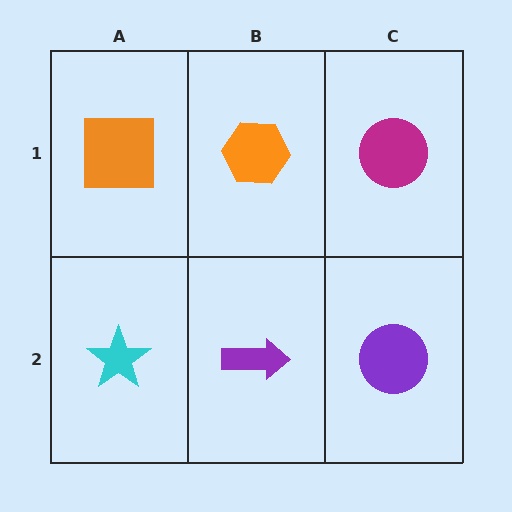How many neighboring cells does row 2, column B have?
3.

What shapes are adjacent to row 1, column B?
A purple arrow (row 2, column B), an orange square (row 1, column A), a magenta circle (row 1, column C).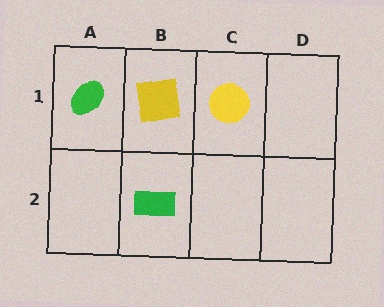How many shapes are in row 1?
3 shapes.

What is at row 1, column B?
A yellow square.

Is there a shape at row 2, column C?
No, that cell is empty.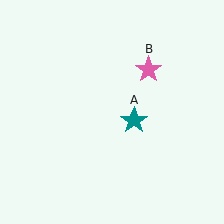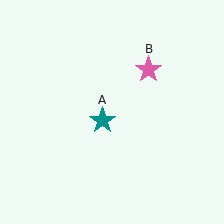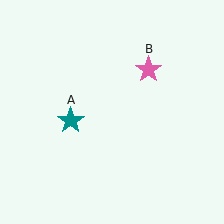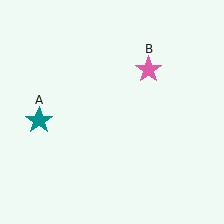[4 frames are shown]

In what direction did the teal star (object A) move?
The teal star (object A) moved left.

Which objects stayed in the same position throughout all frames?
Pink star (object B) remained stationary.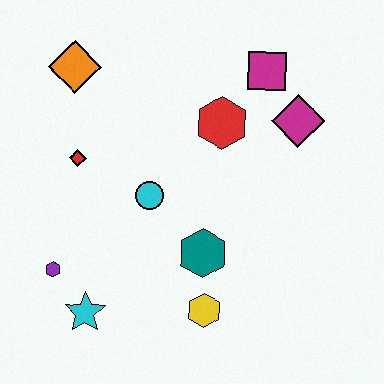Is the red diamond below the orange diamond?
Yes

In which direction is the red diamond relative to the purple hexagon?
The red diamond is above the purple hexagon.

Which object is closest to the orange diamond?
The red diamond is closest to the orange diamond.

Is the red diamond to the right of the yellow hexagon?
No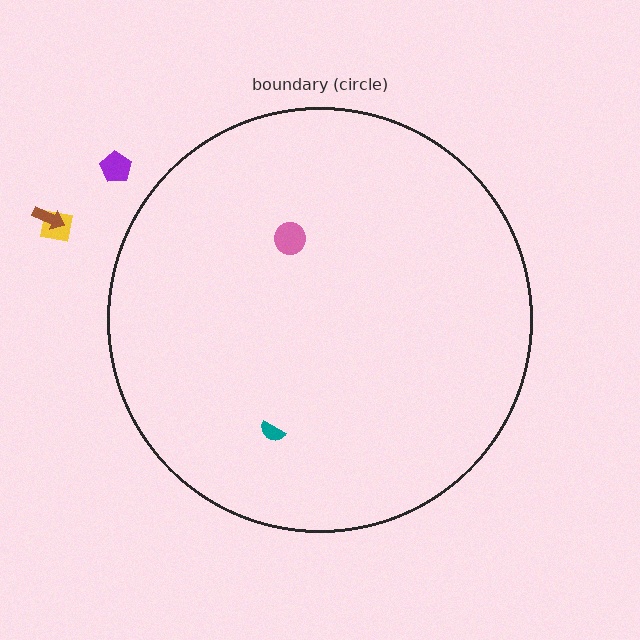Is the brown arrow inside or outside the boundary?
Outside.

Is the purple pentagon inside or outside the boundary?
Outside.